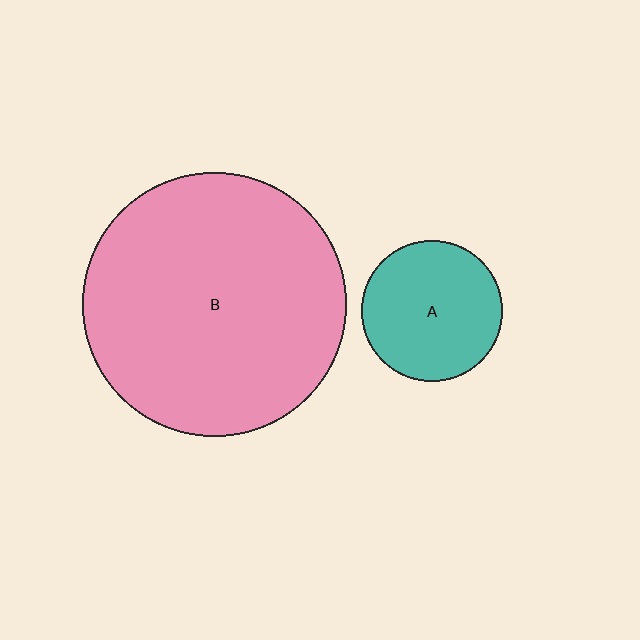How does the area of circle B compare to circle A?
Approximately 3.5 times.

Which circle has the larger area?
Circle B (pink).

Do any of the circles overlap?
No, none of the circles overlap.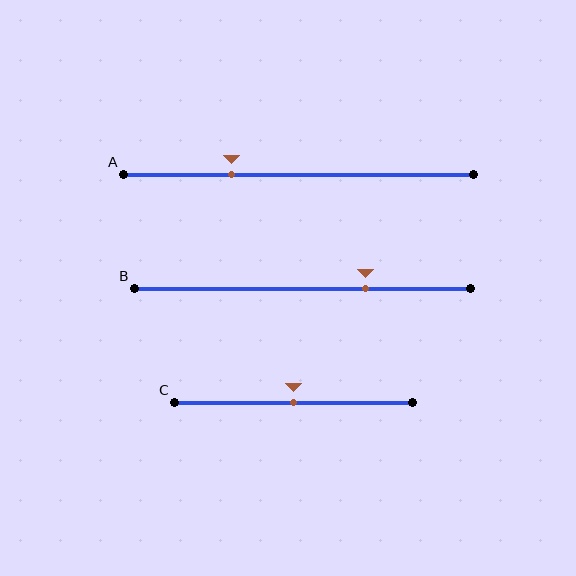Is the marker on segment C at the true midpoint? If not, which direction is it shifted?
Yes, the marker on segment C is at the true midpoint.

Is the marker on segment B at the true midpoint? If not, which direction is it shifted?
No, the marker on segment B is shifted to the right by about 19% of the segment length.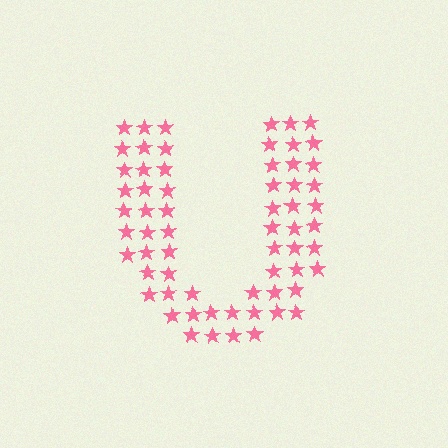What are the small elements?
The small elements are stars.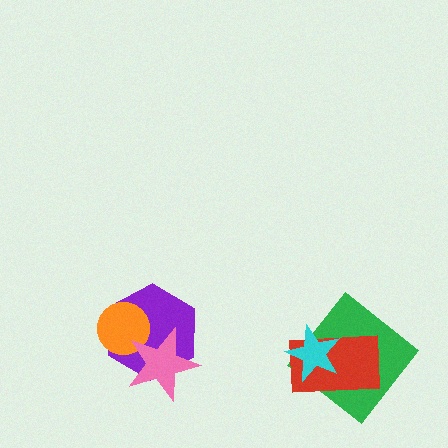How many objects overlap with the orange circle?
2 objects overlap with the orange circle.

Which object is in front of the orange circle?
The pink star is in front of the orange circle.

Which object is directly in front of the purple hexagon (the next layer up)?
The orange circle is directly in front of the purple hexagon.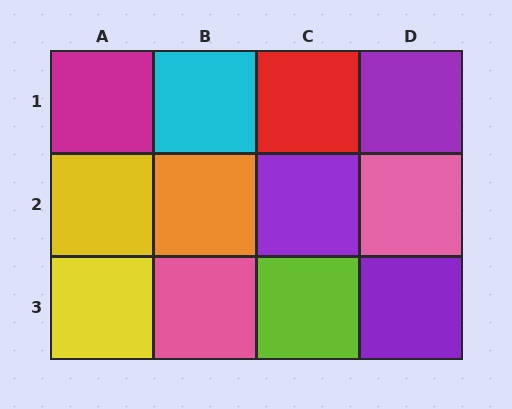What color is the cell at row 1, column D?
Purple.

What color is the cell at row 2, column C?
Purple.